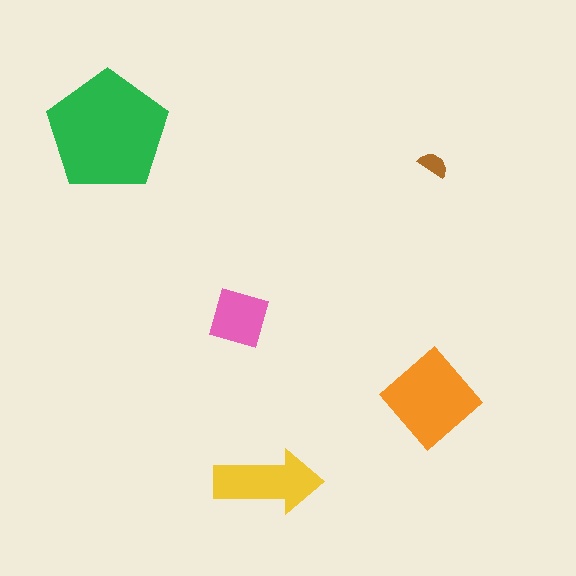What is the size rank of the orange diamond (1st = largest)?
2nd.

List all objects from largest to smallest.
The green pentagon, the orange diamond, the yellow arrow, the pink square, the brown semicircle.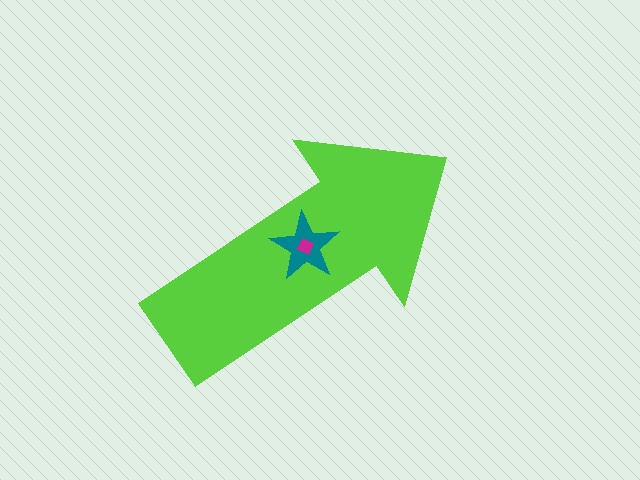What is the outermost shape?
The lime arrow.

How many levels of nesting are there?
3.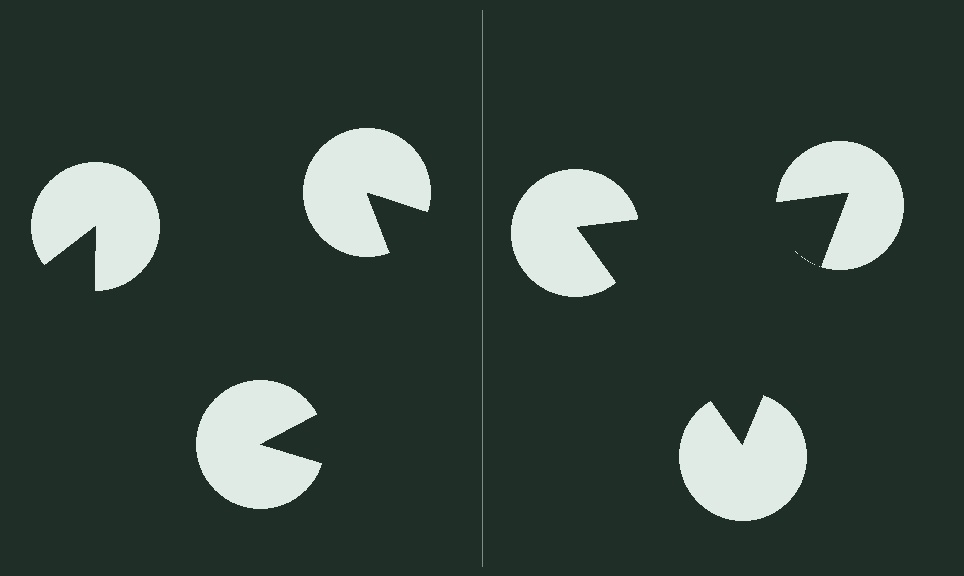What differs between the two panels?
The pac-man discs are positioned identically on both sides; only the wedge orientations differ. On the right they align to a triangle; on the left they are misaligned.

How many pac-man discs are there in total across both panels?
6 — 3 on each side.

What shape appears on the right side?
An illusory triangle.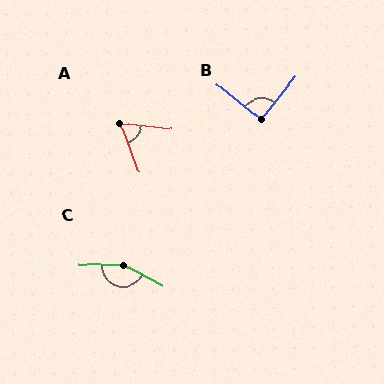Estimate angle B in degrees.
Approximately 90 degrees.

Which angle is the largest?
C, at approximately 153 degrees.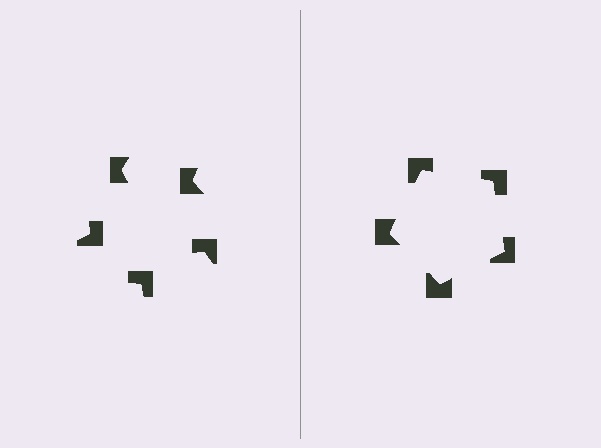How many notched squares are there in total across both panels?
10 — 5 on each side.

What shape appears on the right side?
An illusory pentagon.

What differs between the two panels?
The notched squares are positioned identically on both sides; only the wedge orientations differ. On the right they align to a pentagon; on the left they are misaligned.